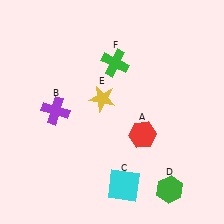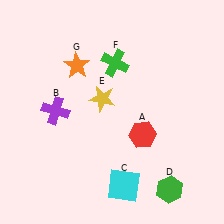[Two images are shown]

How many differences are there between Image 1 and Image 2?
There is 1 difference between the two images.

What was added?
An orange star (G) was added in Image 2.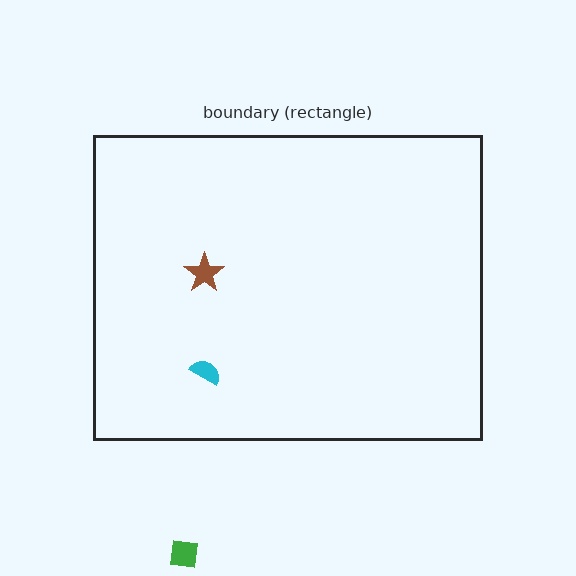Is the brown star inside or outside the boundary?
Inside.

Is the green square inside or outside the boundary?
Outside.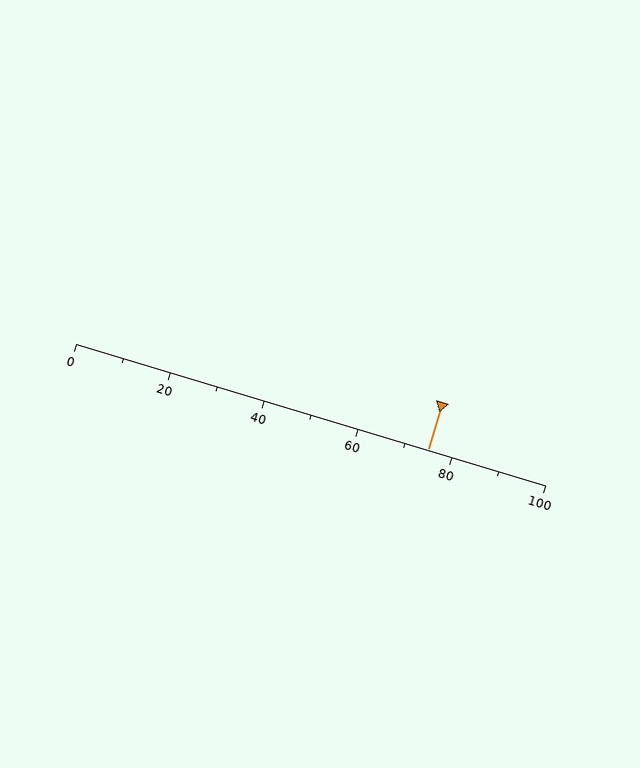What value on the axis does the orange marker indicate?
The marker indicates approximately 75.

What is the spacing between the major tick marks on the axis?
The major ticks are spaced 20 apart.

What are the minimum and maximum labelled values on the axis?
The axis runs from 0 to 100.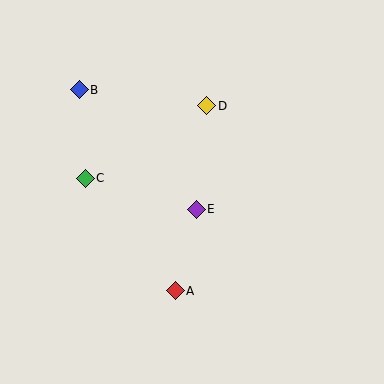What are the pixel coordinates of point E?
Point E is at (196, 209).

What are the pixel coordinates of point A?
Point A is at (175, 291).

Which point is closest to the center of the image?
Point E at (196, 209) is closest to the center.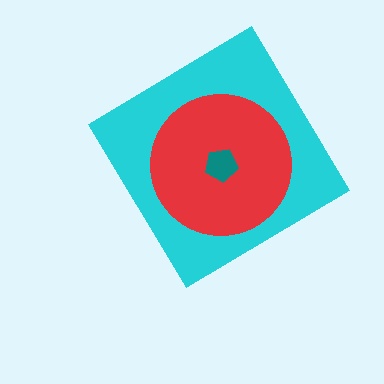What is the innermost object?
The teal pentagon.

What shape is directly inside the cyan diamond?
The red circle.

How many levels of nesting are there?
3.